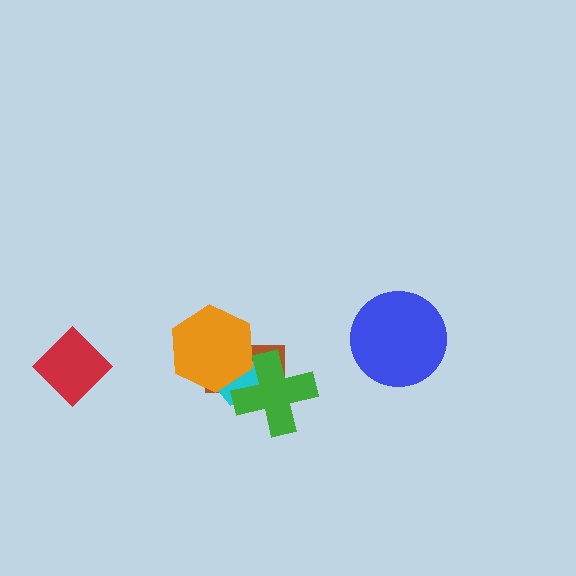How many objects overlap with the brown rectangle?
3 objects overlap with the brown rectangle.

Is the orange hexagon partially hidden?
Yes, it is partially covered by another shape.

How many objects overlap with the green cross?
3 objects overlap with the green cross.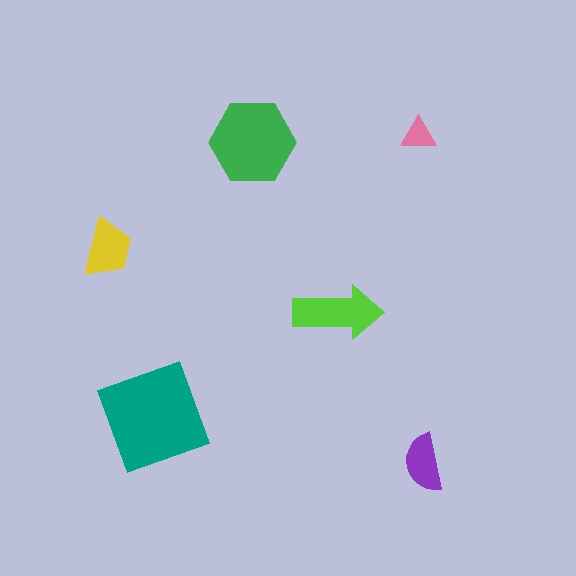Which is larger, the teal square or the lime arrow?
The teal square.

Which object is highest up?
The pink triangle is topmost.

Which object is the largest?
The teal square.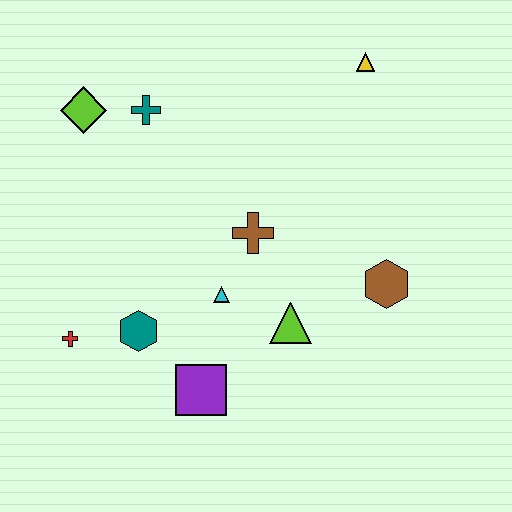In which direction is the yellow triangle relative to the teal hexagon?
The yellow triangle is above the teal hexagon.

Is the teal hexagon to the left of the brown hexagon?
Yes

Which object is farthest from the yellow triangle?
The red cross is farthest from the yellow triangle.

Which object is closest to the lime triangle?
The cyan triangle is closest to the lime triangle.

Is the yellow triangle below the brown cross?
No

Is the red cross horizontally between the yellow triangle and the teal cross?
No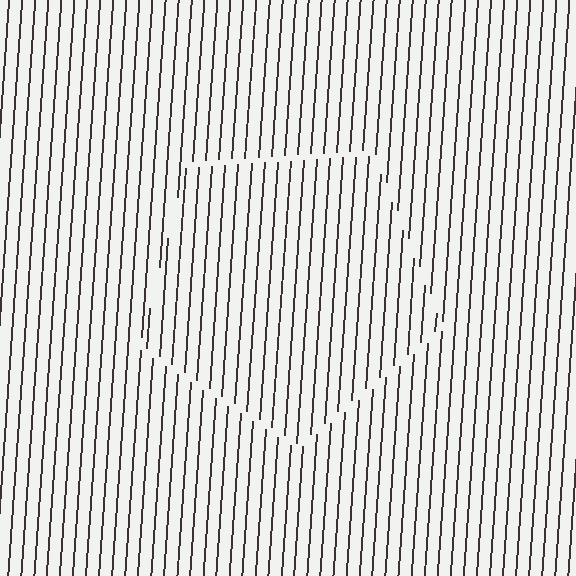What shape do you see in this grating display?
An illusory pentagon. The interior of the shape contains the same grating, shifted by half a period — the contour is defined by the phase discontinuity where line-ends from the inner and outer gratings abut.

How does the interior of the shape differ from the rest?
The interior of the shape contains the same grating, shifted by half a period — the contour is defined by the phase discontinuity where line-ends from the inner and outer gratings abut.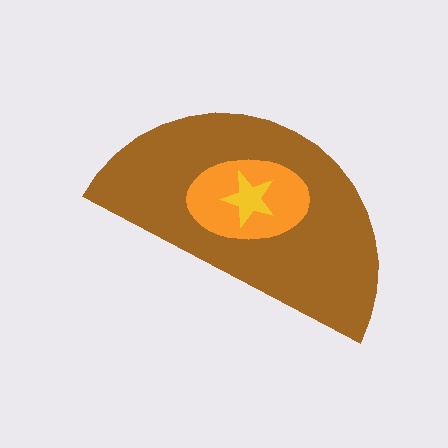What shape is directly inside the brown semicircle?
The orange ellipse.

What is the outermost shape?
The brown semicircle.